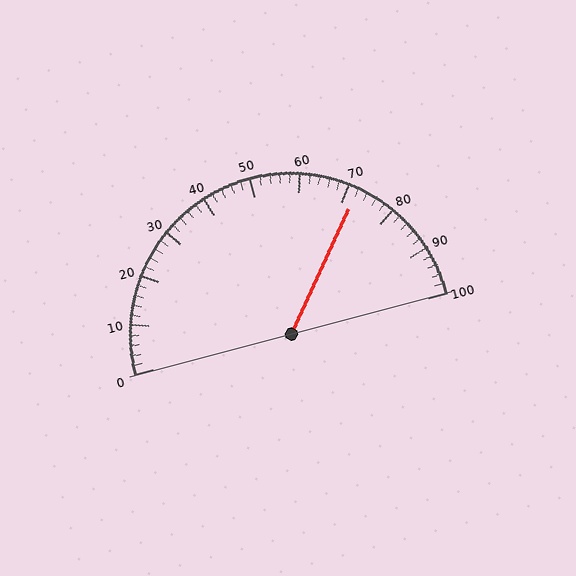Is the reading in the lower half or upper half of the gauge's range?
The reading is in the upper half of the range (0 to 100).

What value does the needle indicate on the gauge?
The needle indicates approximately 72.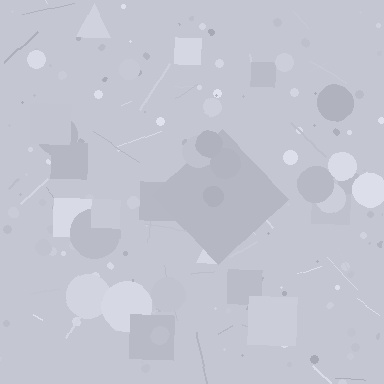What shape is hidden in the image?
A diamond is hidden in the image.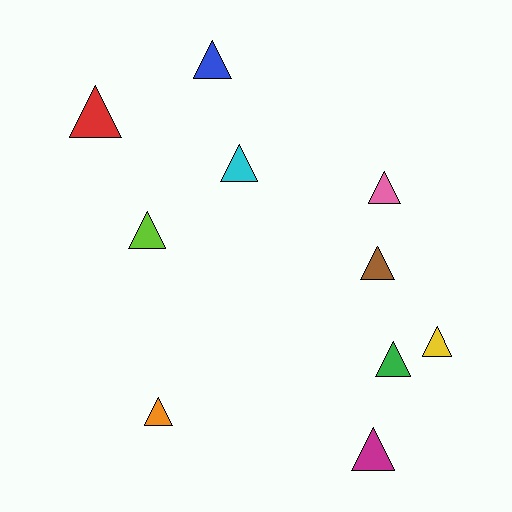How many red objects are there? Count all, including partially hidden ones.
There is 1 red object.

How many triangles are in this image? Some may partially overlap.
There are 10 triangles.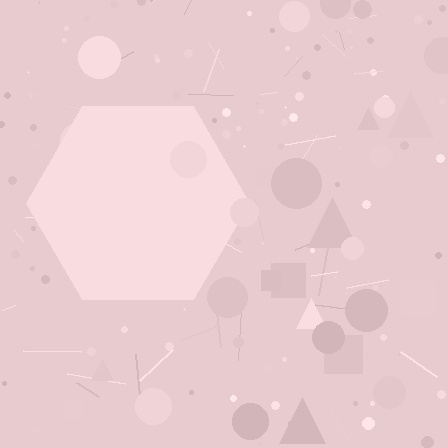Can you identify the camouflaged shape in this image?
The camouflaged shape is a hexagon.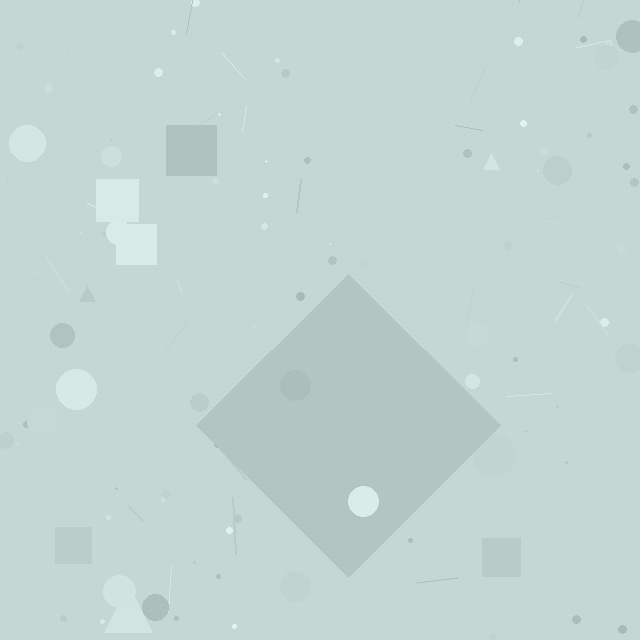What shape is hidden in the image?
A diamond is hidden in the image.